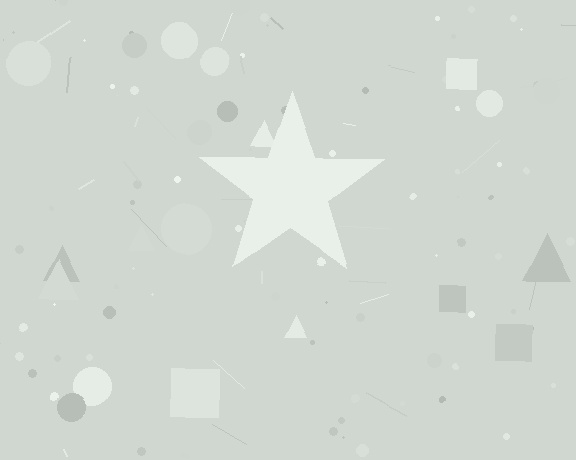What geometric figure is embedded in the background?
A star is embedded in the background.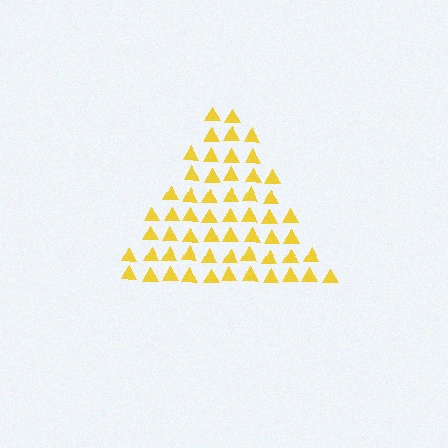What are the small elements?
The small elements are triangles.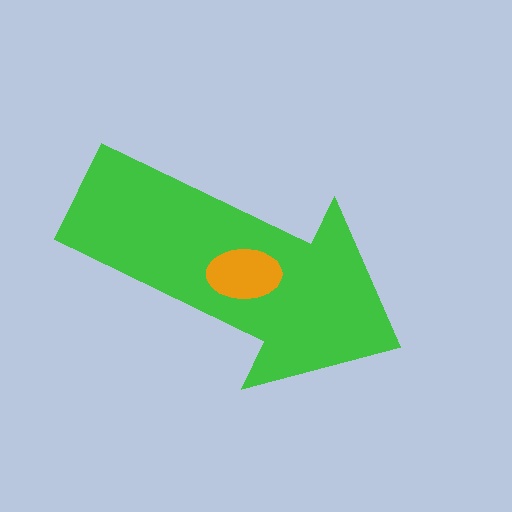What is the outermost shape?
The green arrow.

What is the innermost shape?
The orange ellipse.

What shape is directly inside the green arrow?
The orange ellipse.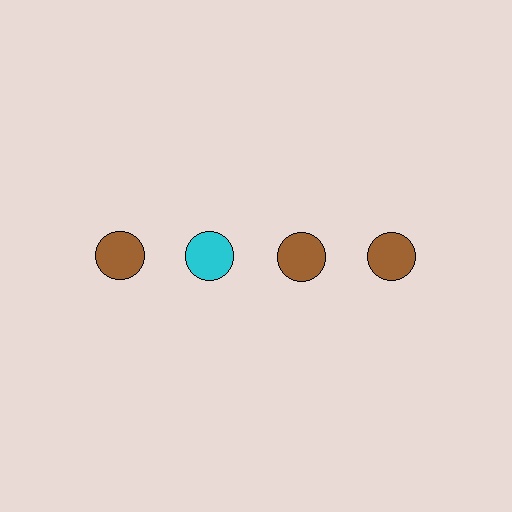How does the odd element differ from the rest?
It has a different color: cyan instead of brown.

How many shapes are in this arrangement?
There are 4 shapes arranged in a grid pattern.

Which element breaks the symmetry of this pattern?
The cyan circle in the top row, second from left column breaks the symmetry. All other shapes are brown circles.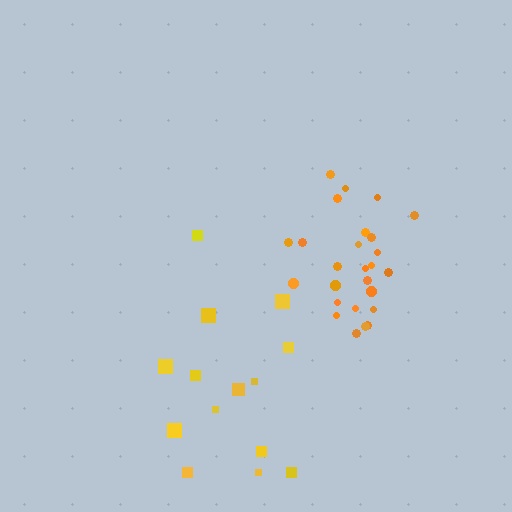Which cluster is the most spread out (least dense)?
Yellow.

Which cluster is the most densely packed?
Orange.